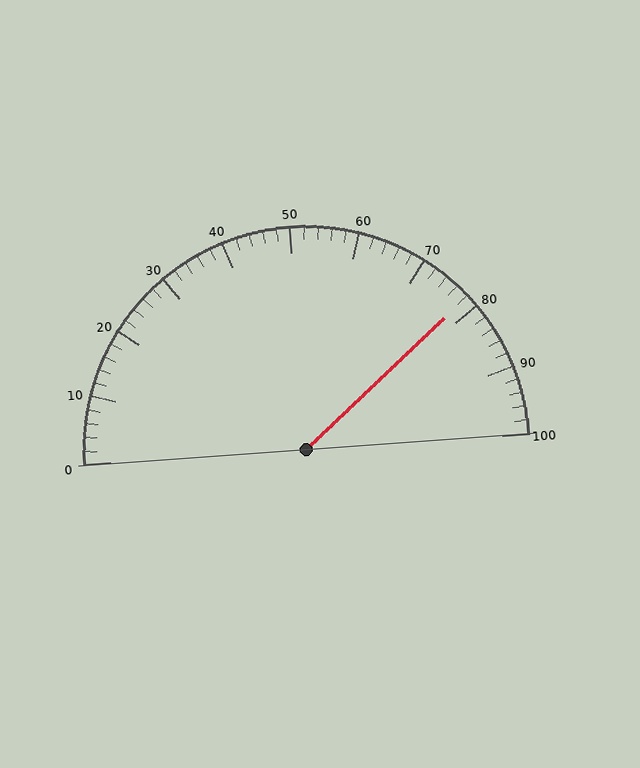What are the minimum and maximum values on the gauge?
The gauge ranges from 0 to 100.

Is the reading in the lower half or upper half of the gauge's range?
The reading is in the upper half of the range (0 to 100).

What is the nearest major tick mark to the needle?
The nearest major tick mark is 80.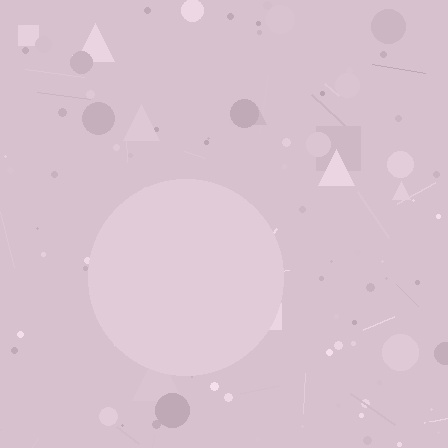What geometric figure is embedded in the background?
A circle is embedded in the background.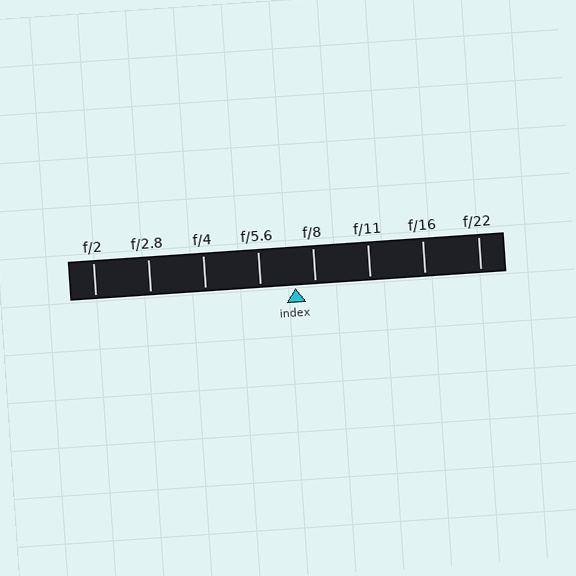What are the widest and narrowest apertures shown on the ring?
The widest aperture shown is f/2 and the narrowest is f/22.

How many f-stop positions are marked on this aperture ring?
There are 8 f-stop positions marked.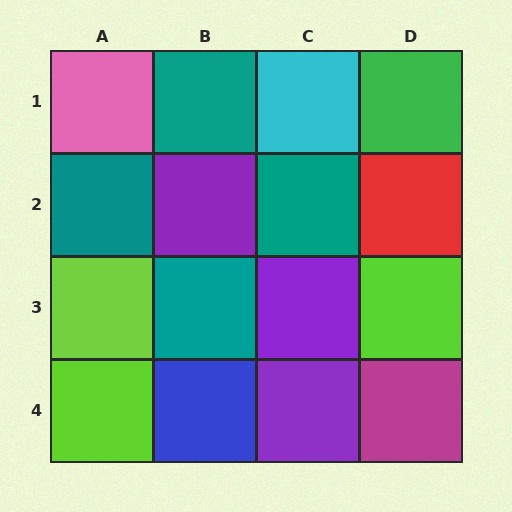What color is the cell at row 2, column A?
Teal.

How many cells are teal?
4 cells are teal.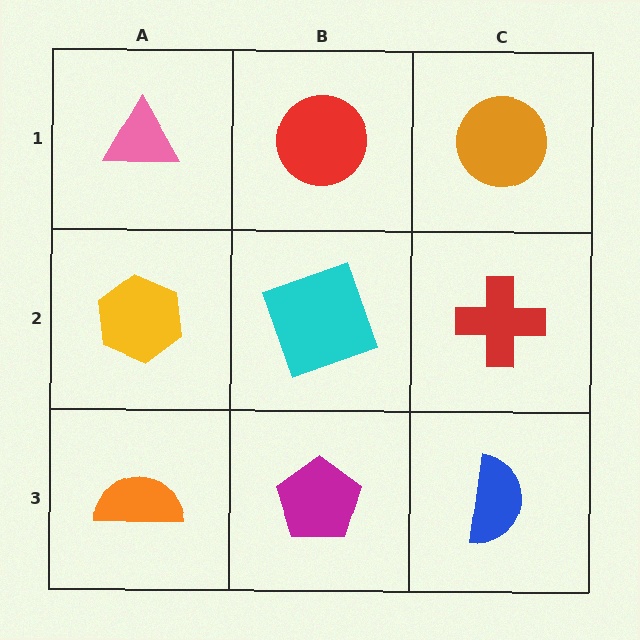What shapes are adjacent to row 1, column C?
A red cross (row 2, column C), a red circle (row 1, column B).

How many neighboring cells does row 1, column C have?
2.